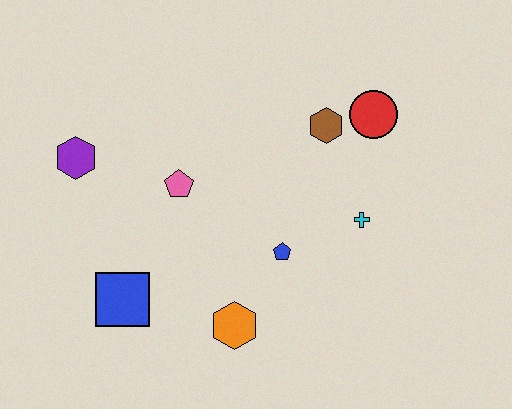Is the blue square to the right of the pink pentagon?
No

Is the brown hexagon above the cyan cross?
Yes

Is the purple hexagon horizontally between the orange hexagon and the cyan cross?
No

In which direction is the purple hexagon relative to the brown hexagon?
The purple hexagon is to the left of the brown hexagon.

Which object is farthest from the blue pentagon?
The purple hexagon is farthest from the blue pentagon.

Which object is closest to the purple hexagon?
The pink pentagon is closest to the purple hexagon.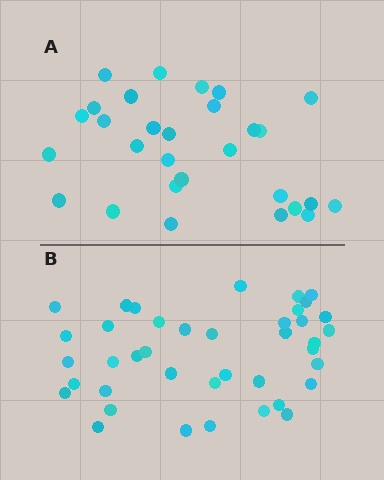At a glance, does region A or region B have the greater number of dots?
Region B (the bottom region) has more dots.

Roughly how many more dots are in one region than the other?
Region B has roughly 12 or so more dots than region A.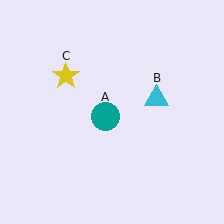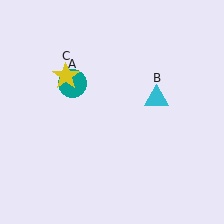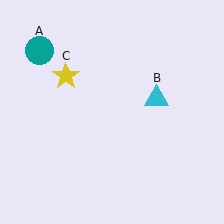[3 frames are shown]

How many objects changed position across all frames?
1 object changed position: teal circle (object A).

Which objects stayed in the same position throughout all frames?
Cyan triangle (object B) and yellow star (object C) remained stationary.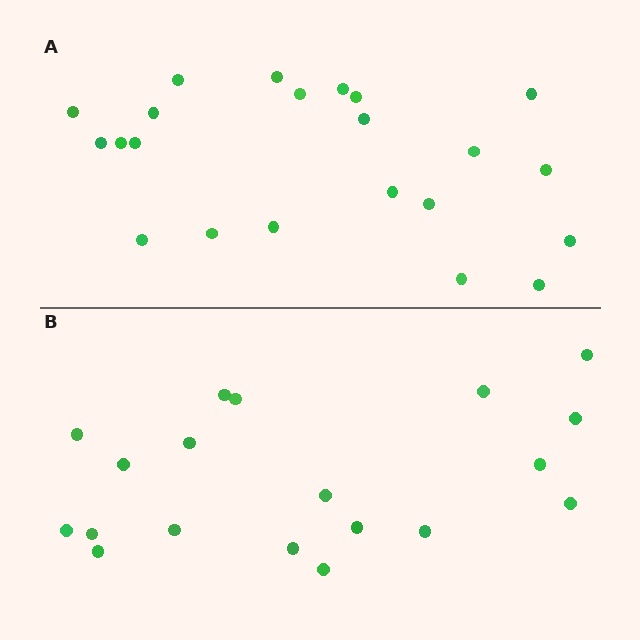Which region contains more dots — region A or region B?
Region A (the top region) has more dots.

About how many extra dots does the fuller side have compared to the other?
Region A has just a few more — roughly 2 or 3 more dots than region B.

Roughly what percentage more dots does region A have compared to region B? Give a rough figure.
About 15% more.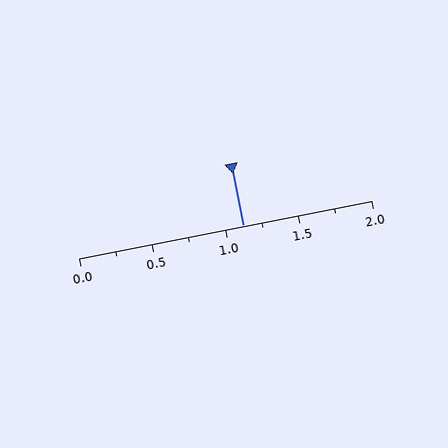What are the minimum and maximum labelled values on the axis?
The axis runs from 0.0 to 2.0.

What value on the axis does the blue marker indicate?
The marker indicates approximately 1.12.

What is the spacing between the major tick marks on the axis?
The major ticks are spaced 0.5 apart.